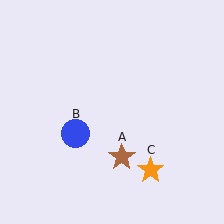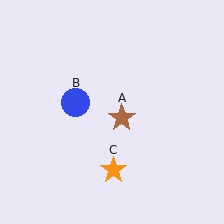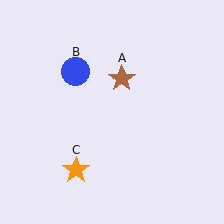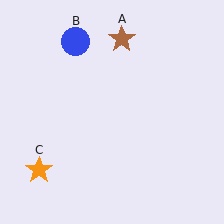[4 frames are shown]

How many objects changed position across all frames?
3 objects changed position: brown star (object A), blue circle (object B), orange star (object C).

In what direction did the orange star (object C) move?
The orange star (object C) moved left.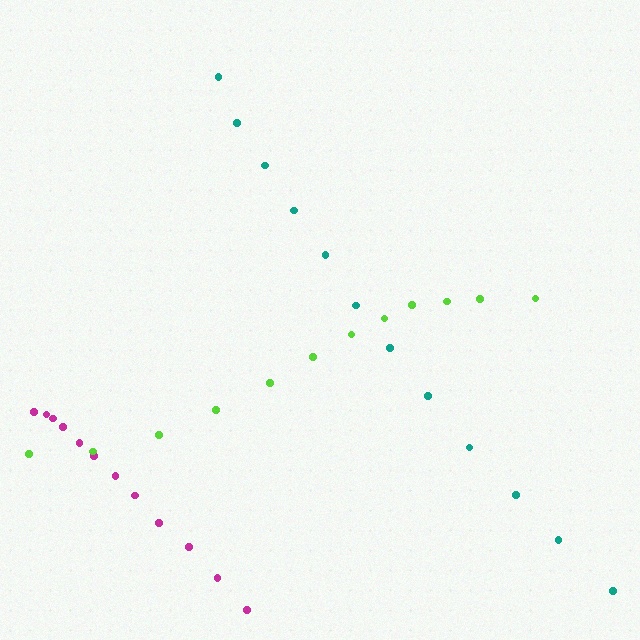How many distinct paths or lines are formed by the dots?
There are 3 distinct paths.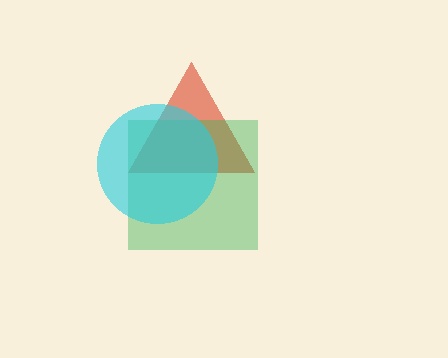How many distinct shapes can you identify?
There are 3 distinct shapes: a red triangle, a green square, a cyan circle.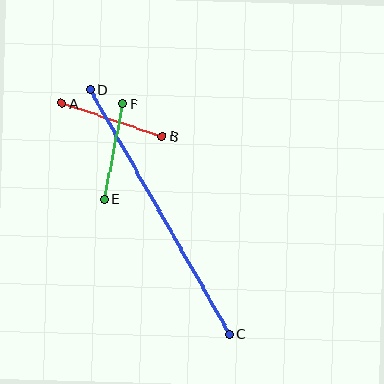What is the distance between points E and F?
The distance is approximately 97 pixels.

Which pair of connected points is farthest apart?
Points C and D are farthest apart.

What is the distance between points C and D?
The distance is approximately 282 pixels.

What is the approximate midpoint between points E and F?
The midpoint is at approximately (114, 152) pixels.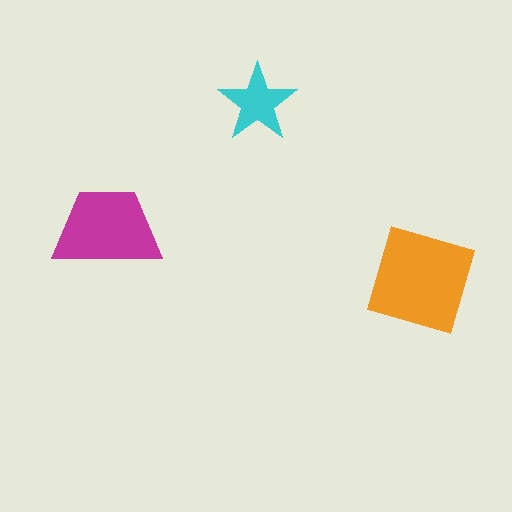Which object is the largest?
The orange square.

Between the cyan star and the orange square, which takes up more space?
The orange square.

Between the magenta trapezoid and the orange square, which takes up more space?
The orange square.